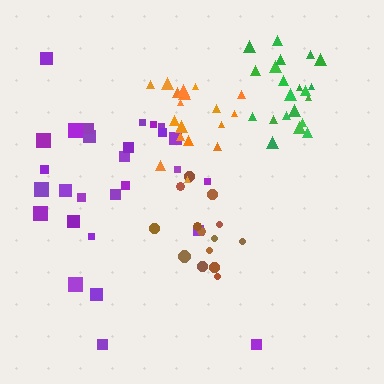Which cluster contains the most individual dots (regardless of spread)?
Purple (28).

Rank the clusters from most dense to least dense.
green, orange, brown, purple.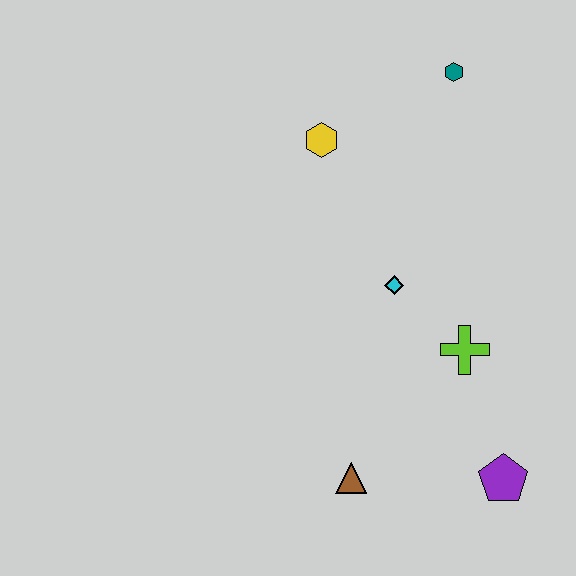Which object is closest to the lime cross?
The cyan diamond is closest to the lime cross.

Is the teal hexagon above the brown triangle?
Yes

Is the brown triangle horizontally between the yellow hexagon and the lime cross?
Yes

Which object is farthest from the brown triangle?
The teal hexagon is farthest from the brown triangle.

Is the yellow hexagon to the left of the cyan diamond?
Yes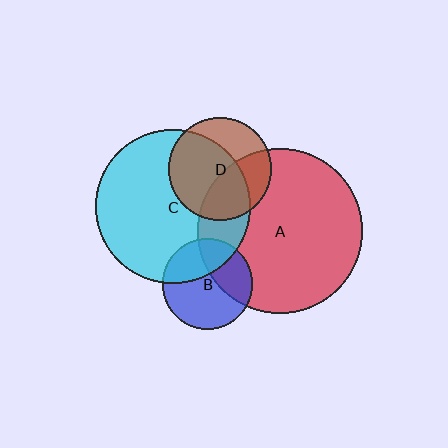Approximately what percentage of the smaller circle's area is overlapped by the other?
Approximately 35%.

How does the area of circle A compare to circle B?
Approximately 3.3 times.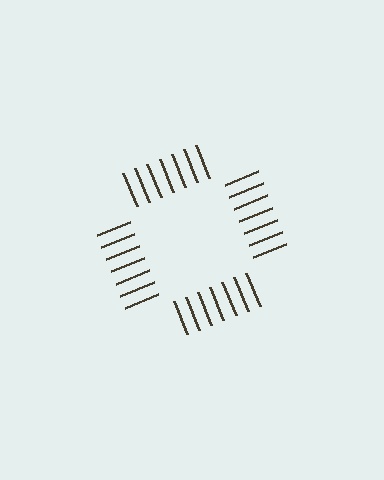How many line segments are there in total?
28 — 7 along each of the 4 edges.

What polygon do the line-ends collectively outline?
An illusory square — the line segments terminate on its edges but no continuous stroke is drawn.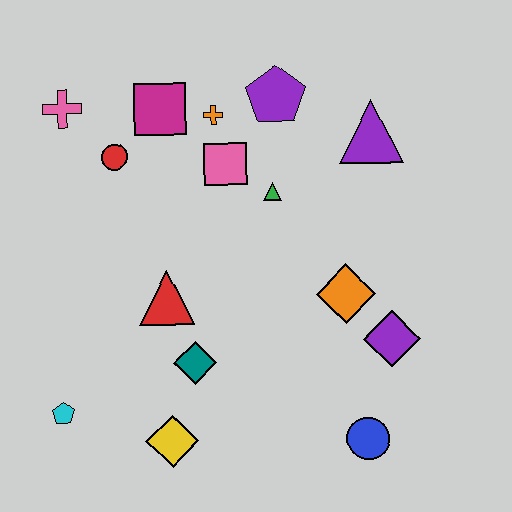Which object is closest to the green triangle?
The pink square is closest to the green triangle.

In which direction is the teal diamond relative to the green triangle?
The teal diamond is below the green triangle.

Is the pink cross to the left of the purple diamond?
Yes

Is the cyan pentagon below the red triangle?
Yes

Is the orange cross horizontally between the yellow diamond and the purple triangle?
Yes